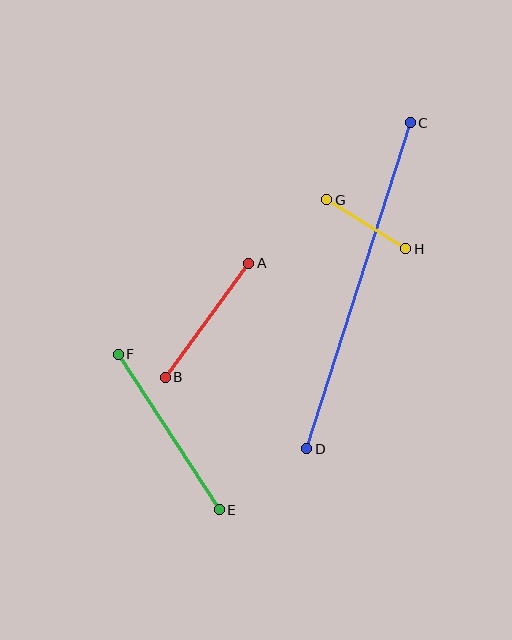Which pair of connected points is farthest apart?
Points C and D are farthest apart.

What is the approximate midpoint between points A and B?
The midpoint is at approximately (207, 320) pixels.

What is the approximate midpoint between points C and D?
The midpoint is at approximately (358, 286) pixels.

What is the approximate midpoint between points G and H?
The midpoint is at approximately (366, 224) pixels.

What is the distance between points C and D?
The distance is approximately 342 pixels.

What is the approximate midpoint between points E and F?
The midpoint is at approximately (169, 432) pixels.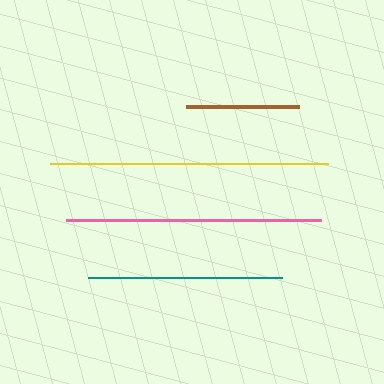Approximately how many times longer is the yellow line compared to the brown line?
The yellow line is approximately 2.4 times the length of the brown line.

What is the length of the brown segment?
The brown segment is approximately 114 pixels long.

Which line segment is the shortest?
The brown line is the shortest at approximately 114 pixels.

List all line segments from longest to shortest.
From longest to shortest: yellow, pink, teal, brown.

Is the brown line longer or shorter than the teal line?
The teal line is longer than the brown line.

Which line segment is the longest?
The yellow line is the longest at approximately 278 pixels.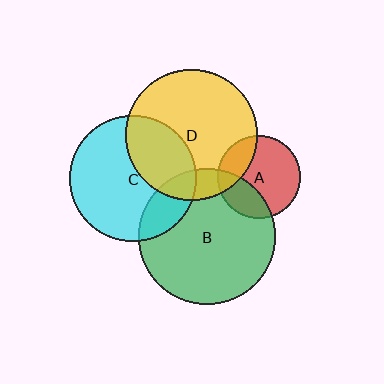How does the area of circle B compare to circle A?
Approximately 2.7 times.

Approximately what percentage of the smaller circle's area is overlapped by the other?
Approximately 20%.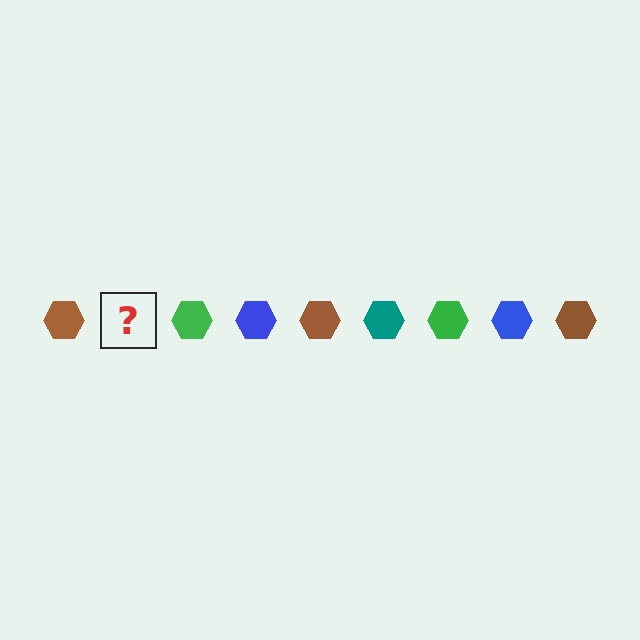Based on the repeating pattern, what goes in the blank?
The blank should be a teal hexagon.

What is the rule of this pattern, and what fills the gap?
The rule is that the pattern cycles through brown, teal, green, blue hexagons. The gap should be filled with a teal hexagon.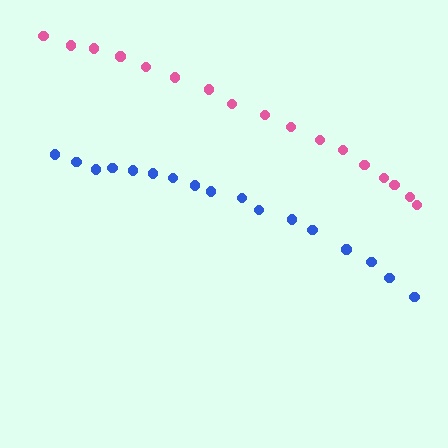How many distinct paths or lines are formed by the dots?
There are 2 distinct paths.